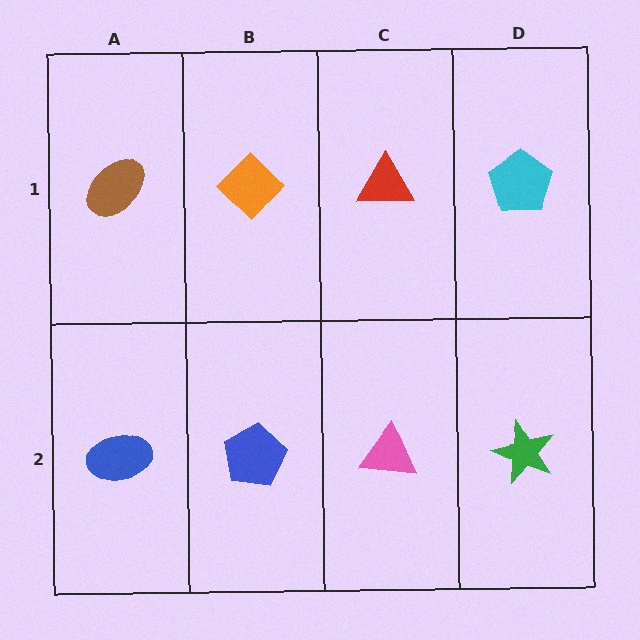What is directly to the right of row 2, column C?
A green star.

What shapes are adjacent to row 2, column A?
A brown ellipse (row 1, column A), a blue pentagon (row 2, column B).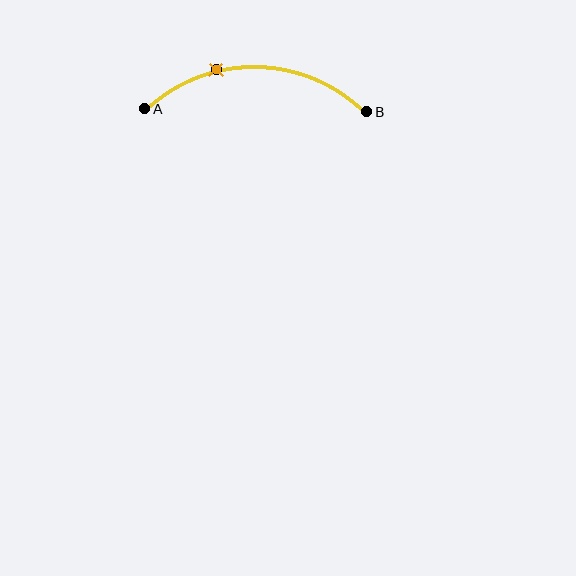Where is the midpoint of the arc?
The arc midpoint is the point on the curve farthest from the straight line joining A and B. It sits above that line.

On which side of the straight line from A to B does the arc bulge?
The arc bulges above the straight line connecting A and B.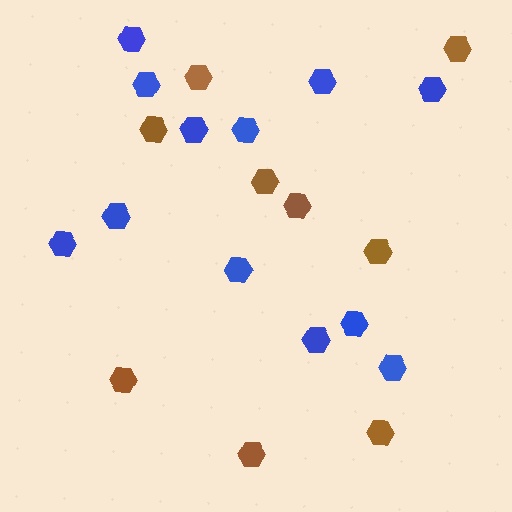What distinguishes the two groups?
There are 2 groups: one group of blue hexagons (12) and one group of brown hexagons (9).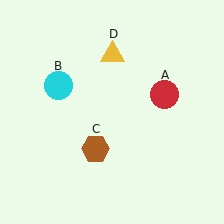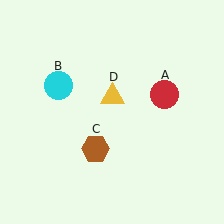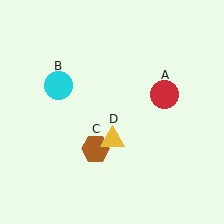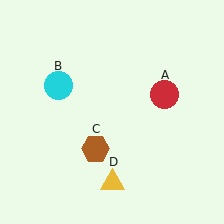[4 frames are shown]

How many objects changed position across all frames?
1 object changed position: yellow triangle (object D).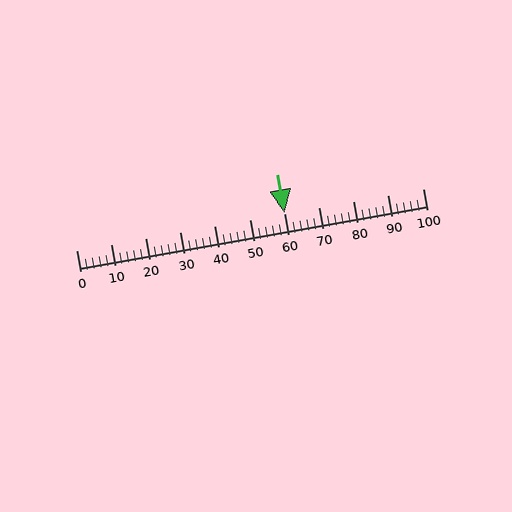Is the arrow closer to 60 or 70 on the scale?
The arrow is closer to 60.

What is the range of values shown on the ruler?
The ruler shows values from 0 to 100.